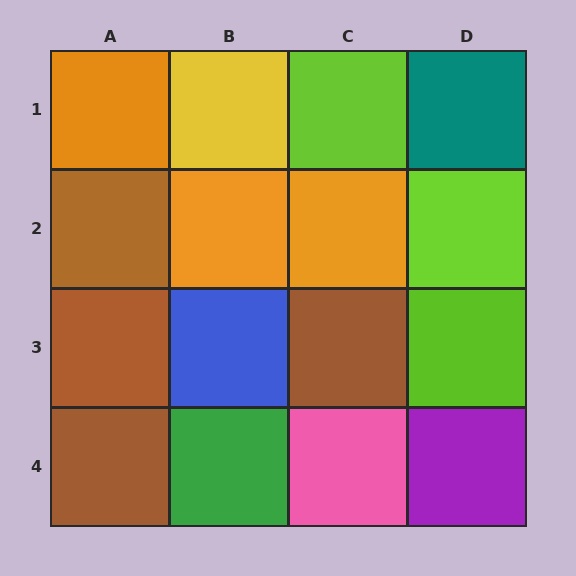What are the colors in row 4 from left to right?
Brown, green, pink, purple.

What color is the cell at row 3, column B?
Blue.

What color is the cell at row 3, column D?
Lime.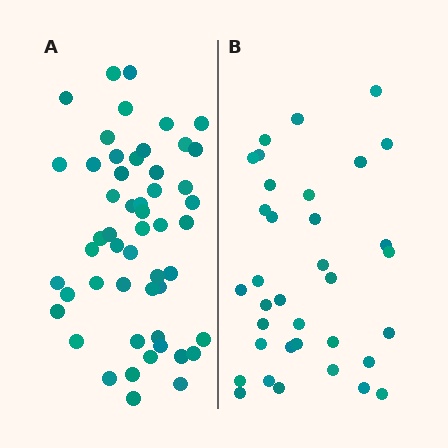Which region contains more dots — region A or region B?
Region A (the left region) has more dots.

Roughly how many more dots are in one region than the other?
Region A has approximately 15 more dots than region B.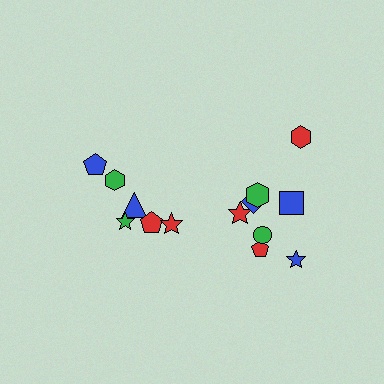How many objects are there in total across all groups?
There are 14 objects.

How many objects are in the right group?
There are 8 objects.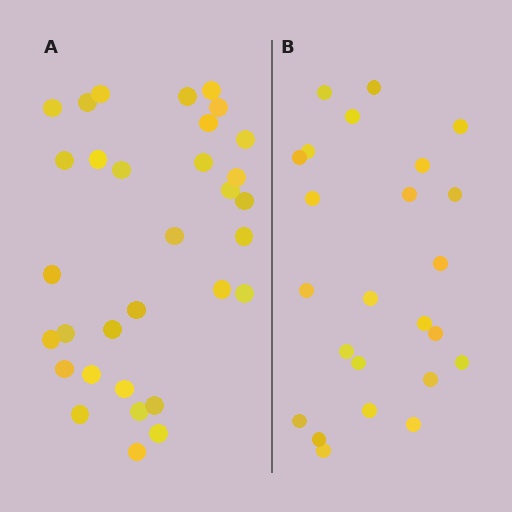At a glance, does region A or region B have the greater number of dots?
Region A (the left region) has more dots.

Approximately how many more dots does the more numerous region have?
Region A has roughly 8 or so more dots than region B.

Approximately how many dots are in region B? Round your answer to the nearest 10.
About 20 dots. (The exact count is 24, which rounds to 20.)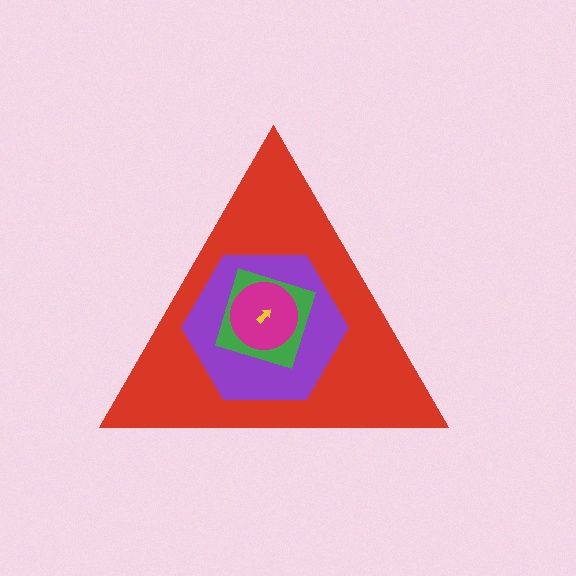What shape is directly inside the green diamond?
The magenta circle.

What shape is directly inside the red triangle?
The purple hexagon.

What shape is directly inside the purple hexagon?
The green diamond.